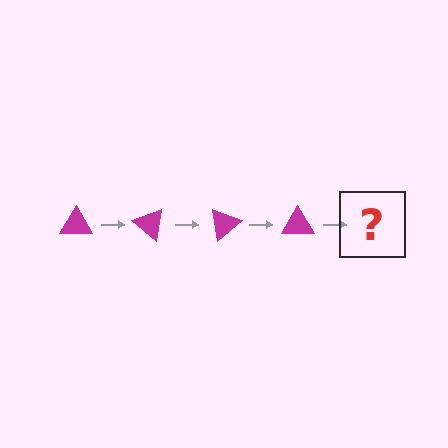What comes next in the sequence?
The next element should be a magenta triangle rotated 160 degrees.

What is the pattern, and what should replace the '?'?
The pattern is that the triangle rotates 40 degrees each step. The '?' should be a magenta triangle rotated 160 degrees.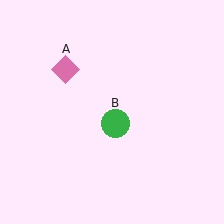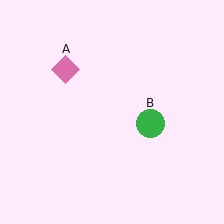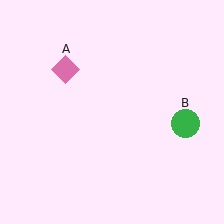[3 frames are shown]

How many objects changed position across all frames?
1 object changed position: green circle (object B).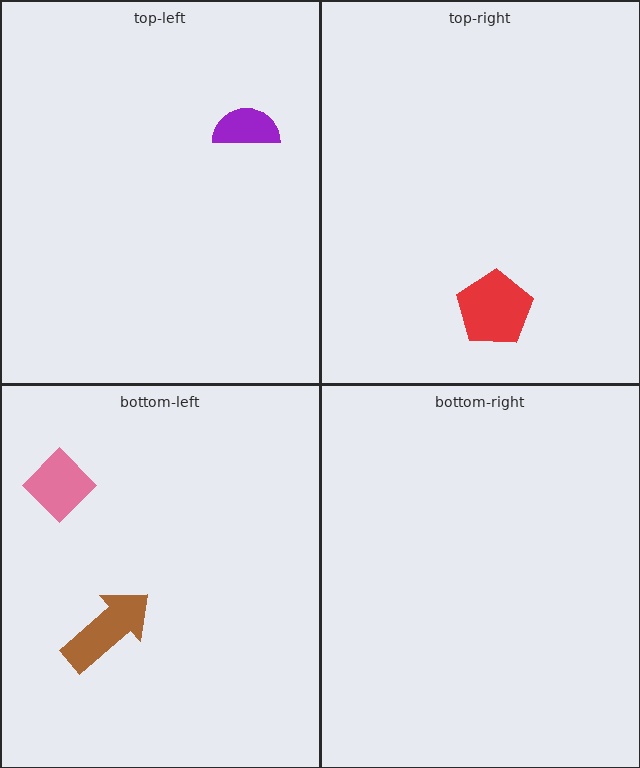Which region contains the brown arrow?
The bottom-left region.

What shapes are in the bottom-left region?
The pink diamond, the brown arrow.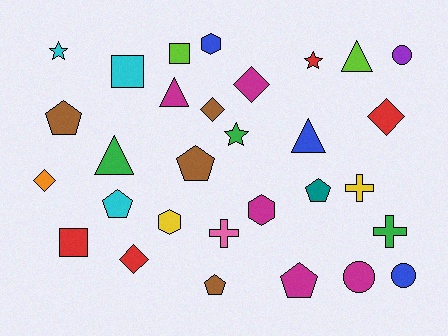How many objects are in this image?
There are 30 objects.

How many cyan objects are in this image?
There are 3 cyan objects.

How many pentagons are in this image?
There are 6 pentagons.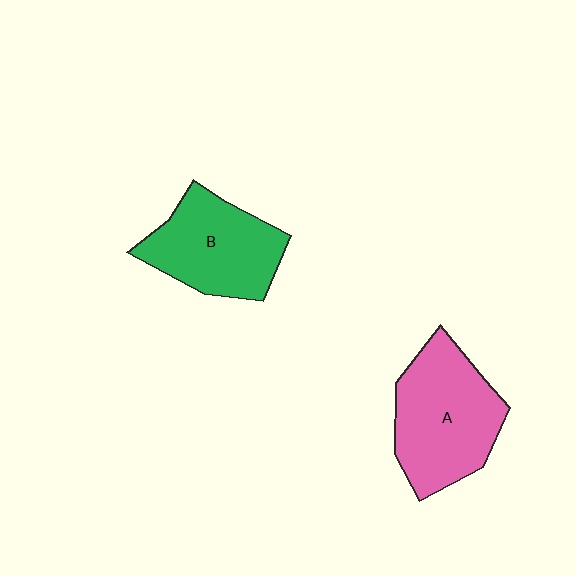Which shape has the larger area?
Shape A (pink).